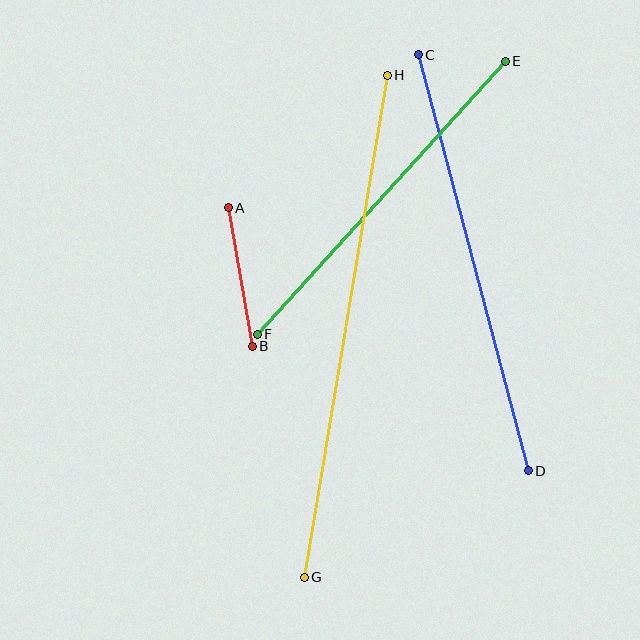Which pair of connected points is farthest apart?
Points G and H are farthest apart.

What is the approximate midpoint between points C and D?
The midpoint is at approximately (473, 263) pixels.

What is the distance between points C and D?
The distance is approximately 430 pixels.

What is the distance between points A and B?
The distance is approximately 140 pixels.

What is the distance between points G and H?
The distance is approximately 509 pixels.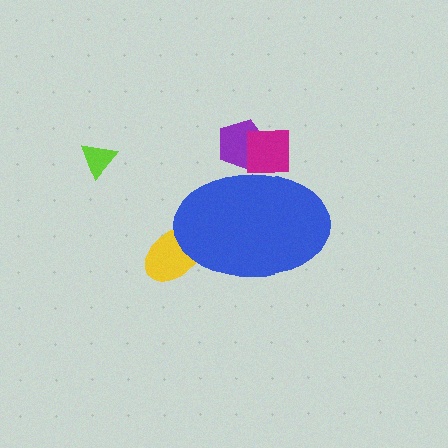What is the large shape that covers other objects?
A blue ellipse.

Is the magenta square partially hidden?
Yes, the magenta square is partially hidden behind the blue ellipse.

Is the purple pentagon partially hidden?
Yes, the purple pentagon is partially hidden behind the blue ellipse.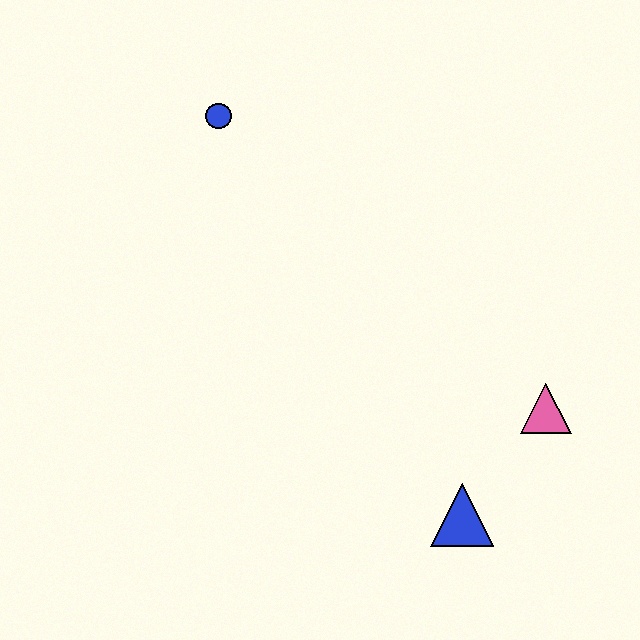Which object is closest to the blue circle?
The pink triangle is closest to the blue circle.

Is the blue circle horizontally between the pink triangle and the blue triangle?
No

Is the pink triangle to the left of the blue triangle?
No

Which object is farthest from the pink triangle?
The blue circle is farthest from the pink triangle.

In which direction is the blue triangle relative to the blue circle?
The blue triangle is below the blue circle.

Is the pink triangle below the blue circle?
Yes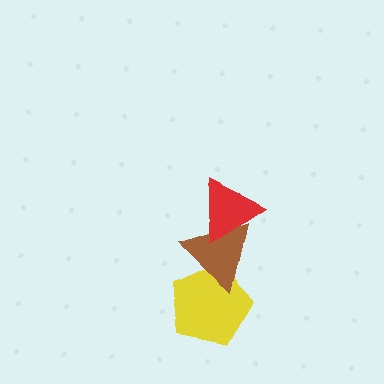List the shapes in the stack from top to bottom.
From top to bottom: the red triangle, the brown triangle, the yellow pentagon.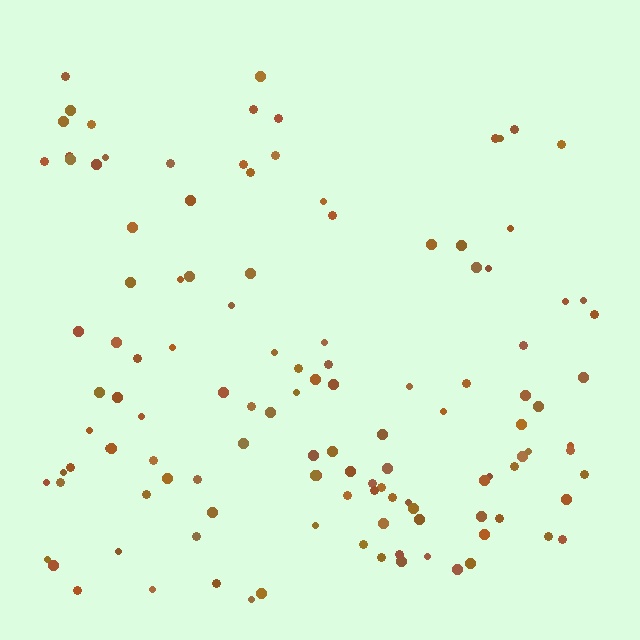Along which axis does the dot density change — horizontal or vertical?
Vertical.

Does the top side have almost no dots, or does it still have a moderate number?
Still a moderate number, just noticeably fewer than the bottom.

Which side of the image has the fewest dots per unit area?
The top.